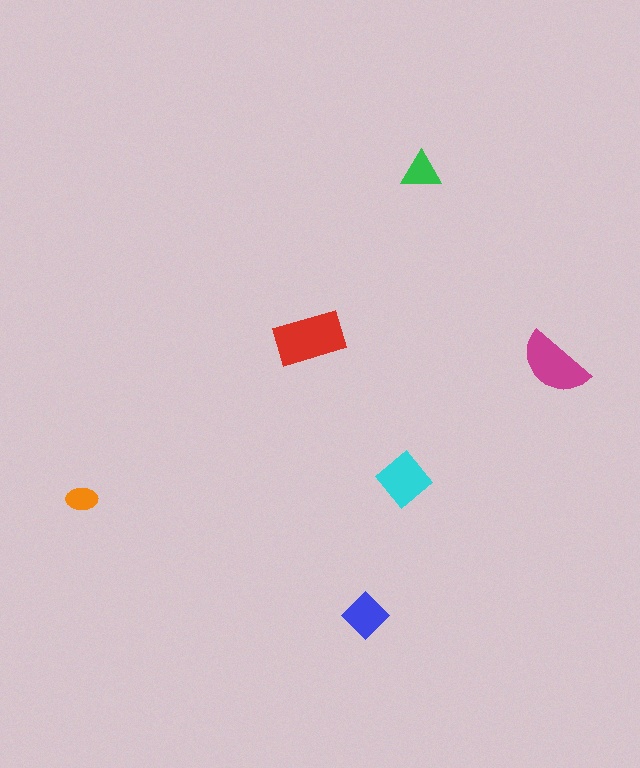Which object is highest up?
The green triangle is topmost.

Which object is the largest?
The red rectangle.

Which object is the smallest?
The orange ellipse.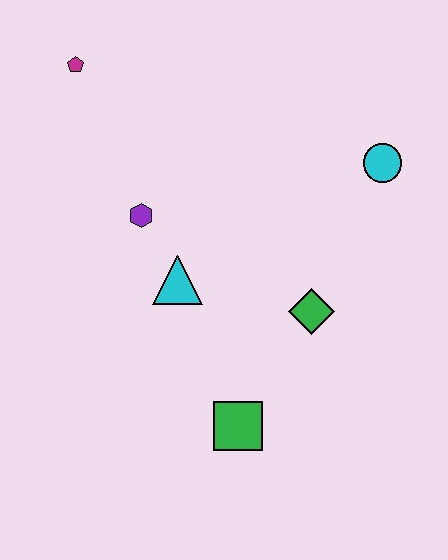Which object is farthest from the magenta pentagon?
The green square is farthest from the magenta pentagon.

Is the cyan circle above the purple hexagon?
Yes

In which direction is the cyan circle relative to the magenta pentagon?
The cyan circle is to the right of the magenta pentagon.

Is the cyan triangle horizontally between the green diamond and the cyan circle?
No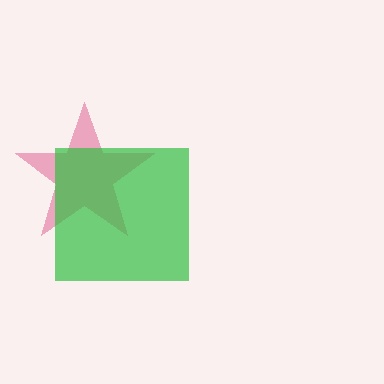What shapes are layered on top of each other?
The layered shapes are: a pink star, a green square.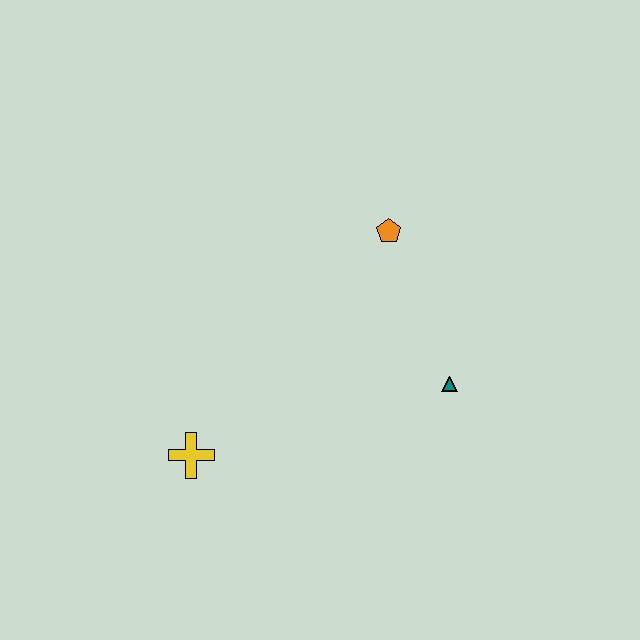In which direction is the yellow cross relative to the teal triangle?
The yellow cross is to the left of the teal triangle.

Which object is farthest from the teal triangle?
The yellow cross is farthest from the teal triangle.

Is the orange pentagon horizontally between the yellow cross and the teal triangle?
Yes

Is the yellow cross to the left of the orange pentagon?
Yes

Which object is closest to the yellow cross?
The teal triangle is closest to the yellow cross.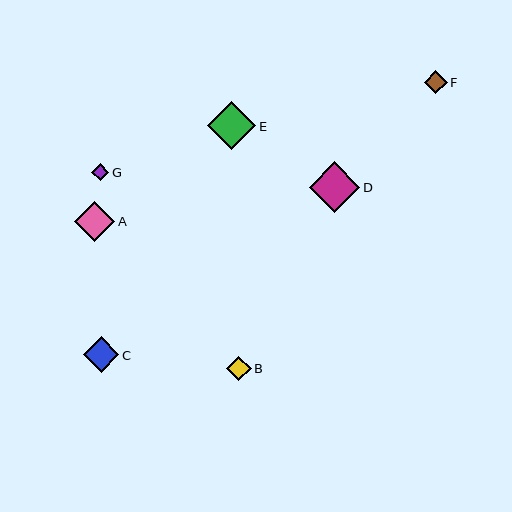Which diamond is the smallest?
Diamond G is the smallest with a size of approximately 17 pixels.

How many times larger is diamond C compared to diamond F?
Diamond C is approximately 1.6 times the size of diamond F.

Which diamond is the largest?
Diamond D is the largest with a size of approximately 51 pixels.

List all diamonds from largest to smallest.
From largest to smallest: D, E, A, C, B, F, G.